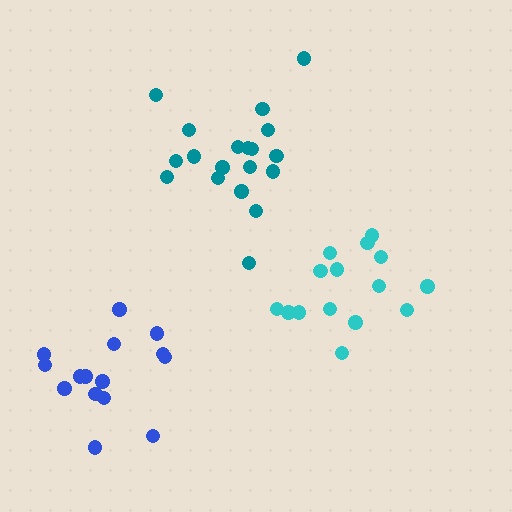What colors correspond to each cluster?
The clusters are colored: teal, blue, cyan.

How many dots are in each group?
Group 1: 19 dots, Group 2: 15 dots, Group 3: 15 dots (49 total).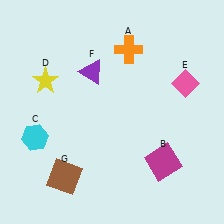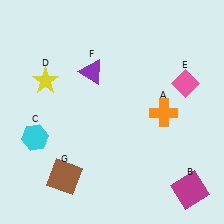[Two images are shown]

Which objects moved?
The objects that moved are: the orange cross (A), the magenta square (B).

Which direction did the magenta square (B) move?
The magenta square (B) moved down.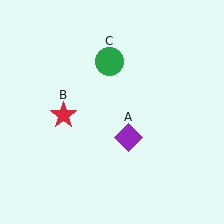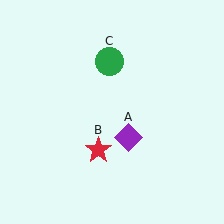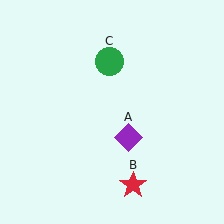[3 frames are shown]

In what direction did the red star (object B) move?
The red star (object B) moved down and to the right.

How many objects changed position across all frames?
1 object changed position: red star (object B).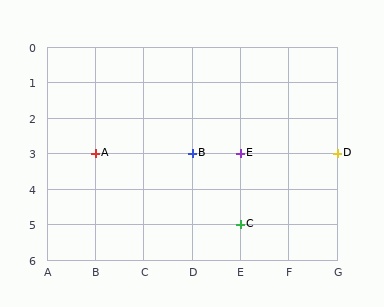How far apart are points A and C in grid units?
Points A and C are 3 columns and 2 rows apart (about 3.6 grid units diagonally).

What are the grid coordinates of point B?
Point B is at grid coordinates (D, 3).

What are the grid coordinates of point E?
Point E is at grid coordinates (E, 3).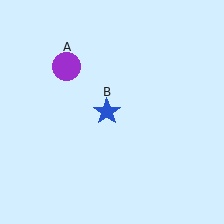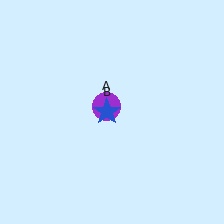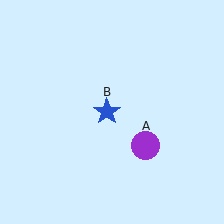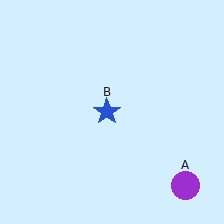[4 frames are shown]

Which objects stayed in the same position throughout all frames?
Blue star (object B) remained stationary.